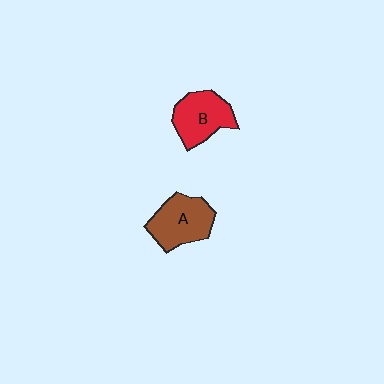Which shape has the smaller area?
Shape B (red).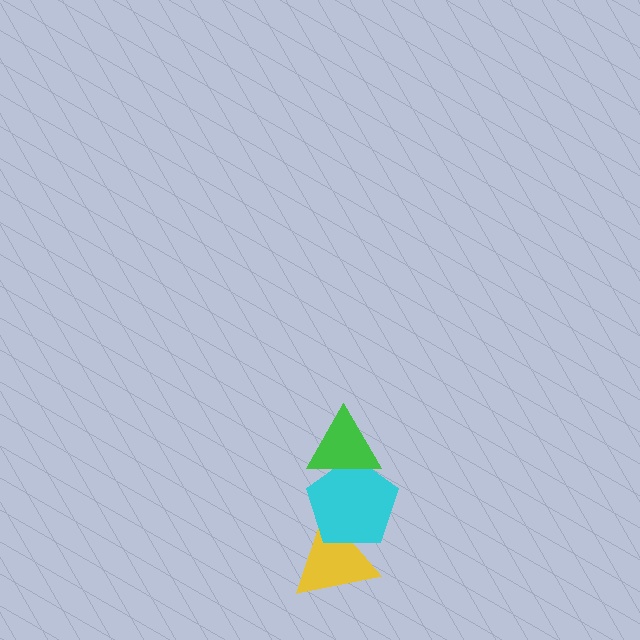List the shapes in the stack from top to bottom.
From top to bottom: the green triangle, the cyan pentagon, the yellow triangle.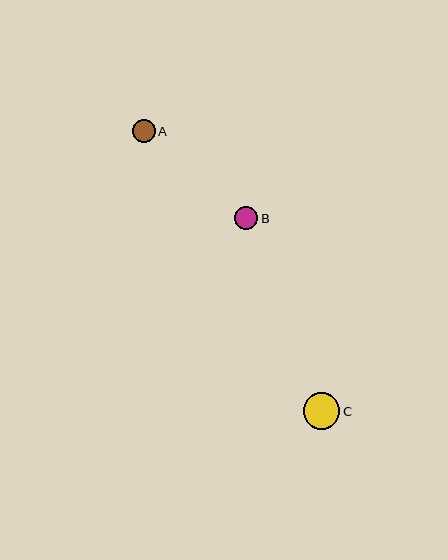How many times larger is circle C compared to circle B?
Circle C is approximately 1.6 times the size of circle B.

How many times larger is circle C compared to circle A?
Circle C is approximately 1.6 times the size of circle A.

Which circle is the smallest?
Circle A is the smallest with a size of approximately 23 pixels.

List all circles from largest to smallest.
From largest to smallest: C, B, A.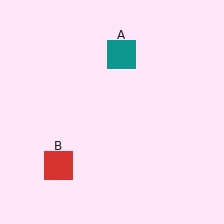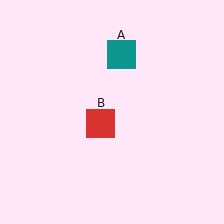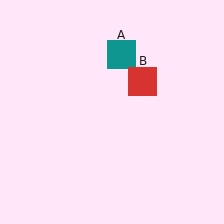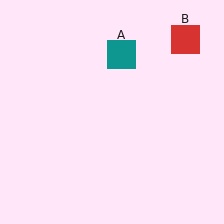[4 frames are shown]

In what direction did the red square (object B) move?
The red square (object B) moved up and to the right.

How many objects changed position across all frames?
1 object changed position: red square (object B).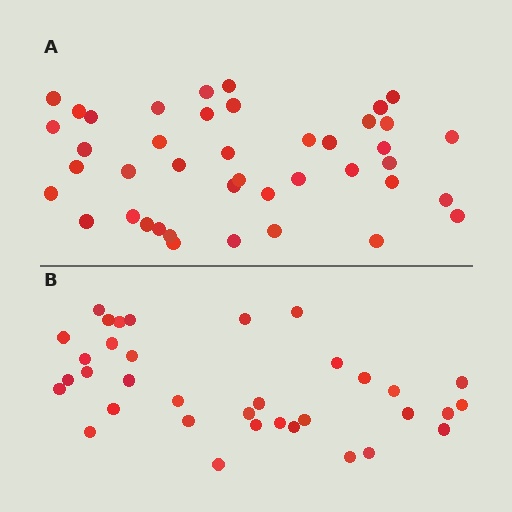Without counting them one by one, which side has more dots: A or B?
Region A (the top region) has more dots.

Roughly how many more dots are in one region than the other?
Region A has roughly 8 or so more dots than region B.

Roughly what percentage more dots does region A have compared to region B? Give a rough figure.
About 20% more.